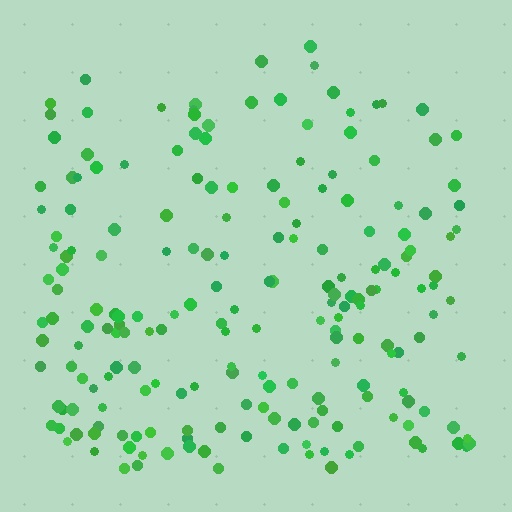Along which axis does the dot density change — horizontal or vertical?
Vertical.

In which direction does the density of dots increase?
From top to bottom, with the bottom side densest.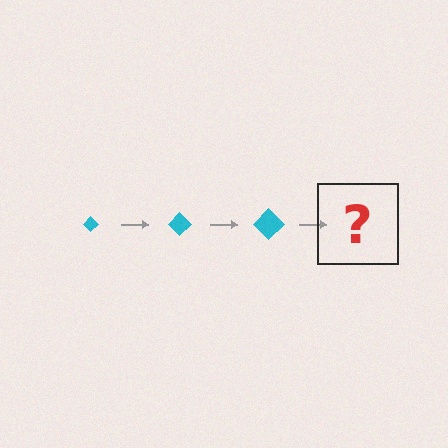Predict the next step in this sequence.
The next step is a cyan diamond, larger than the previous one.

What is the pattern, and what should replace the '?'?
The pattern is that the diamond gets progressively larger each step. The '?' should be a cyan diamond, larger than the previous one.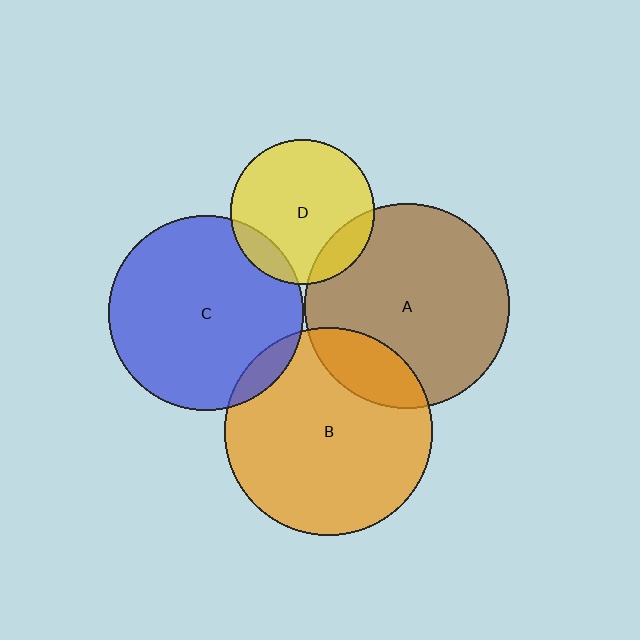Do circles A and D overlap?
Yes.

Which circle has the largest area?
Circle B (orange).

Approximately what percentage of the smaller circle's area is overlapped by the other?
Approximately 15%.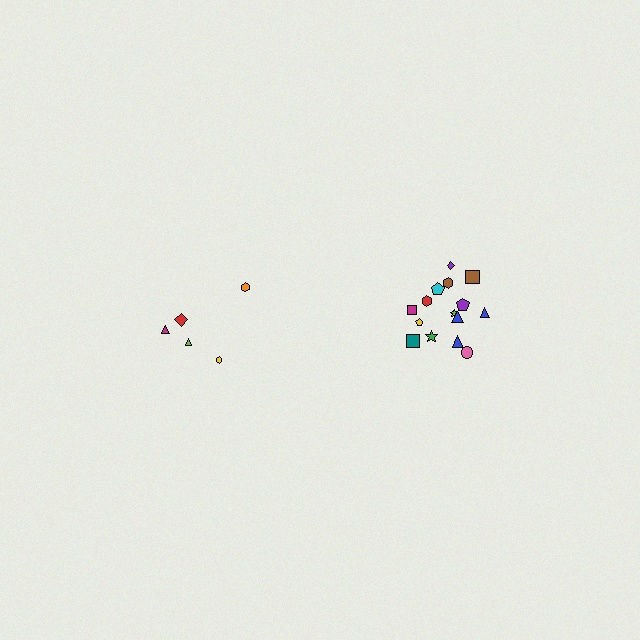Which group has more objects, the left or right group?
The right group.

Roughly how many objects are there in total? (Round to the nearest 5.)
Roughly 20 objects in total.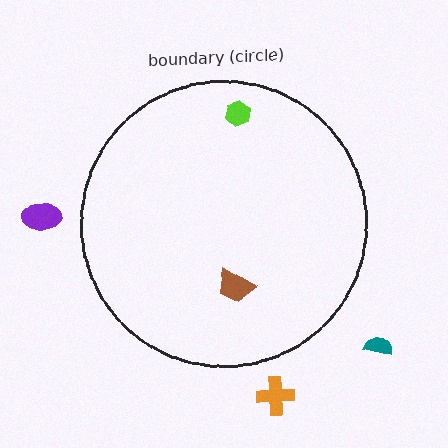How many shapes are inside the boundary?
2 inside, 3 outside.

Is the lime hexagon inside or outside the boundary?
Inside.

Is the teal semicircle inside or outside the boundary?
Outside.